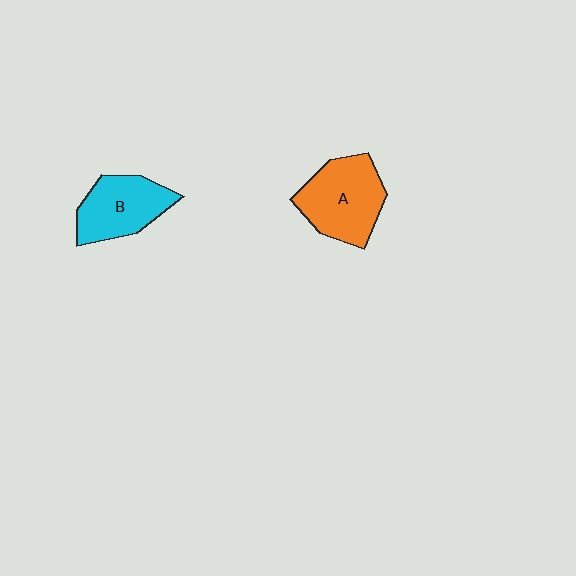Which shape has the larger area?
Shape A (orange).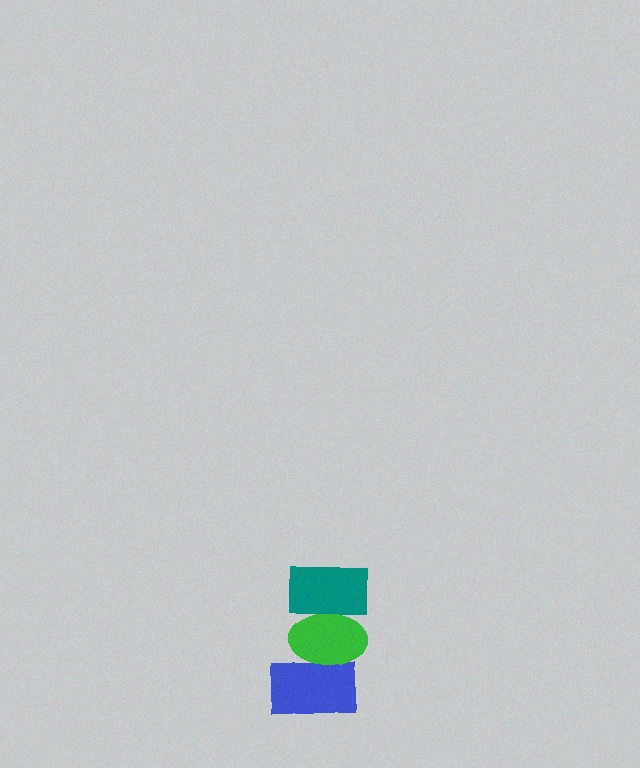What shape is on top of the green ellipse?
The teal rectangle is on top of the green ellipse.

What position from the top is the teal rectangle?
The teal rectangle is 1st from the top.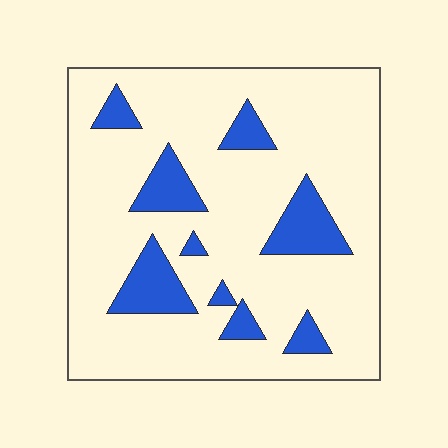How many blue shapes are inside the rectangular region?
9.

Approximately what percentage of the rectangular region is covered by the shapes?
Approximately 15%.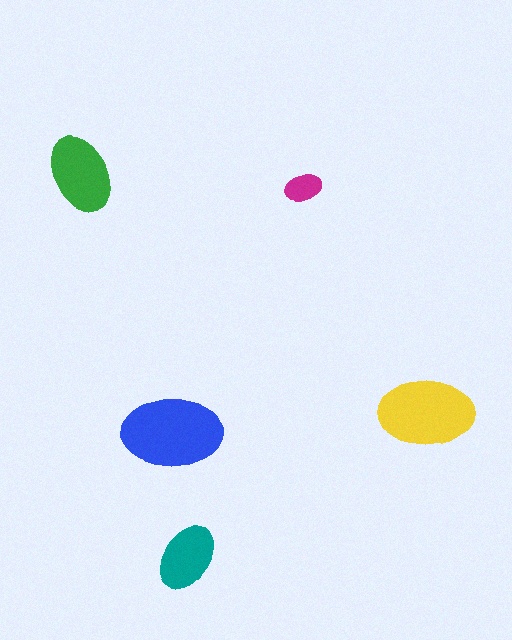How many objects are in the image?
There are 5 objects in the image.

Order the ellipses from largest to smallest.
the blue one, the yellow one, the green one, the teal one, the magenta one.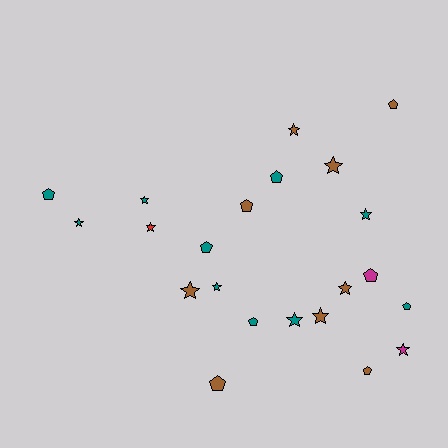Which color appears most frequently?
Teal, with 10 objects.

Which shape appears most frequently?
Star, with 12 objects.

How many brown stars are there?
There are 5 brown stars.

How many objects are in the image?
There are 22 objects.